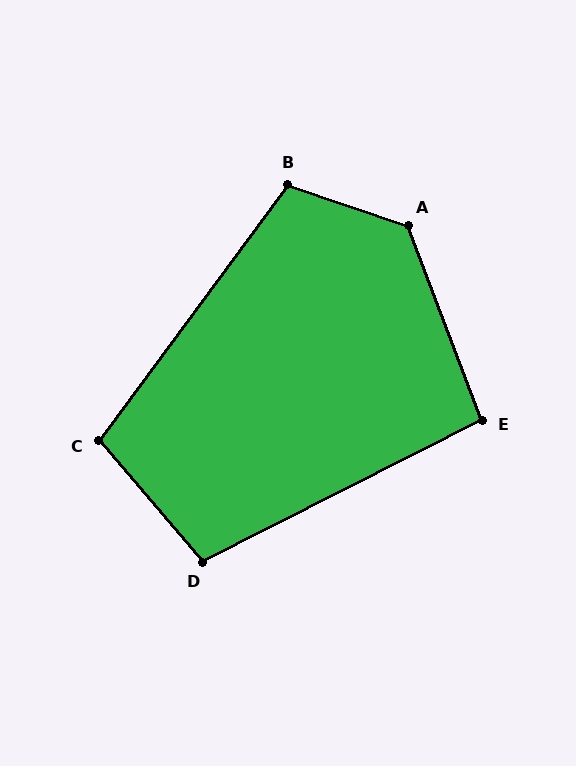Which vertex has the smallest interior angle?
E, at approximately 96 degrees.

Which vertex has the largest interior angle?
A, at approximately 130 degrees.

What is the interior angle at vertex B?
Approximately 108 degrees (obtuse).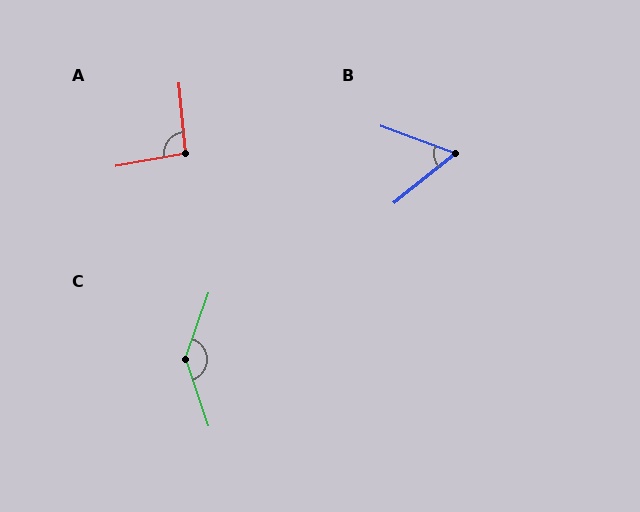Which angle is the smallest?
B, at approximately 59 degrees.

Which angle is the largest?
C, at approximately 142 degrees.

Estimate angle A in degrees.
Approximately 95 degrees.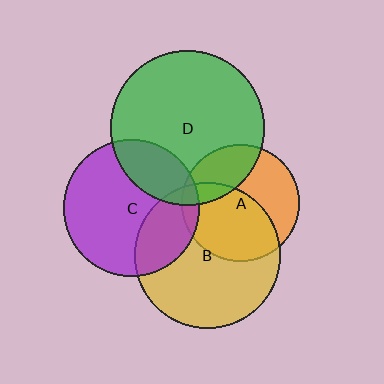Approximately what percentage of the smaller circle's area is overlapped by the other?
Approximately 30%.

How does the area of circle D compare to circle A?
Approximately 1.7 times.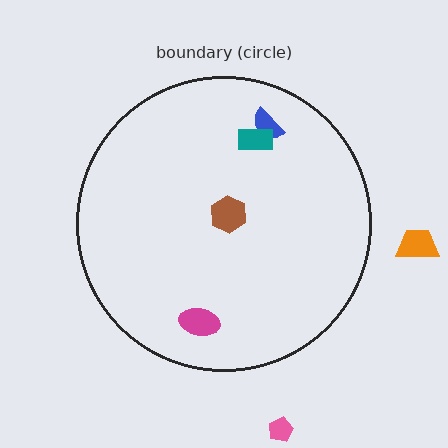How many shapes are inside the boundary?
4 inside, 2 outside.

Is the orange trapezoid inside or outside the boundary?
Outside.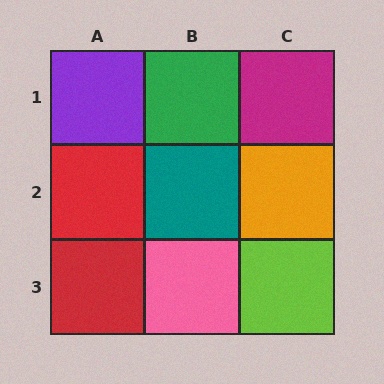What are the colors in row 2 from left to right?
Red, teal, orange.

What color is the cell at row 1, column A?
Purple.